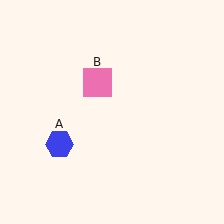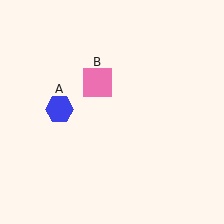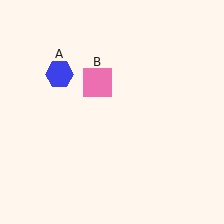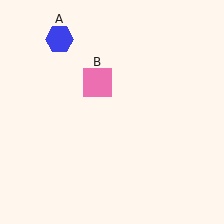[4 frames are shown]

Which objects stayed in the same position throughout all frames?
Pink square (object B) remained stationary.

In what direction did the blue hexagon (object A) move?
The blue hexagon (object A) moved up.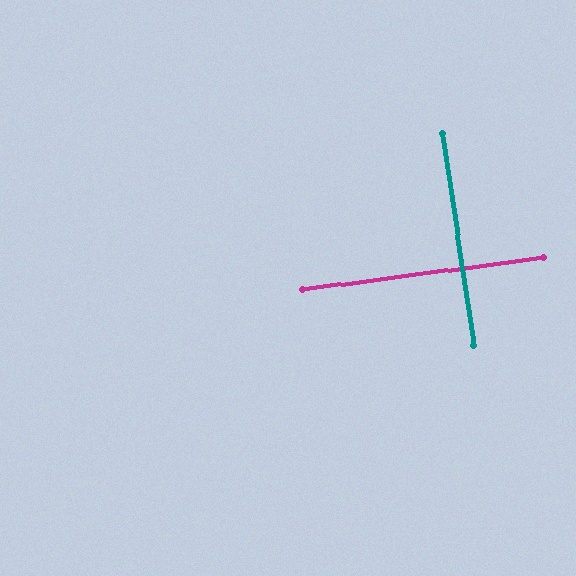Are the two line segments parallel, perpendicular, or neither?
Perpendicular — they meet at approximately 89°.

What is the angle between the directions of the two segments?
Approximately 89 degrees.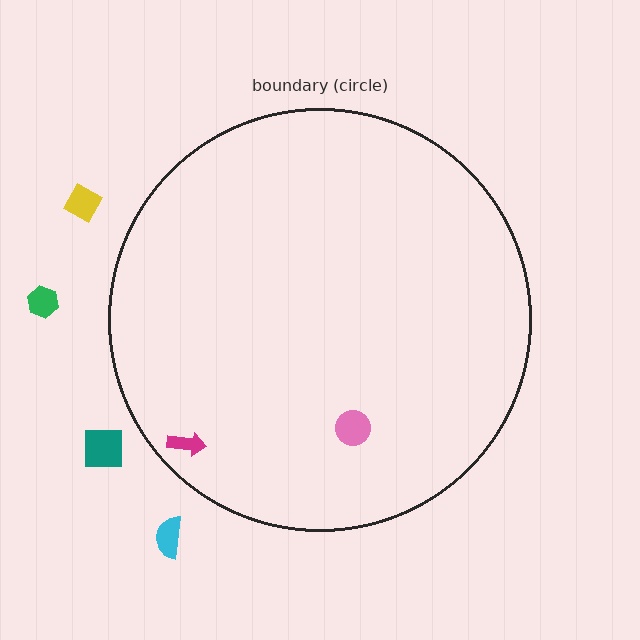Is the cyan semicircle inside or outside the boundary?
Outside.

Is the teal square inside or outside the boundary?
Outside.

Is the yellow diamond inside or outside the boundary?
Outside.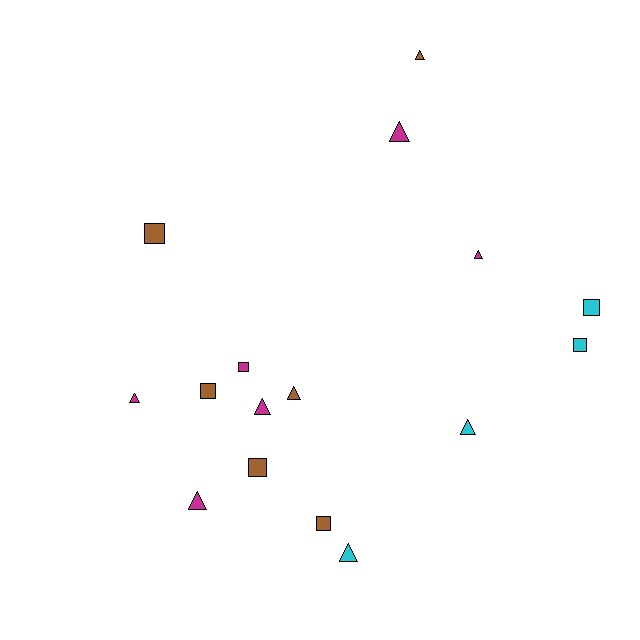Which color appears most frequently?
Magenta, with 6 objects.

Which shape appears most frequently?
Triangle, with 9 objects.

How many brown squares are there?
There are 4 brown squares.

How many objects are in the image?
There are 16 objects.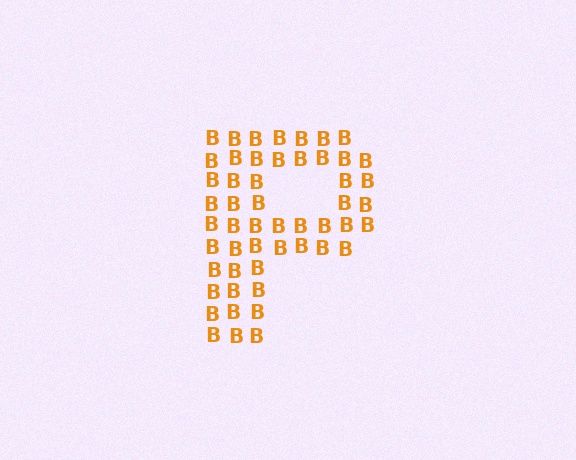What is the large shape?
The large shape is the letter P.